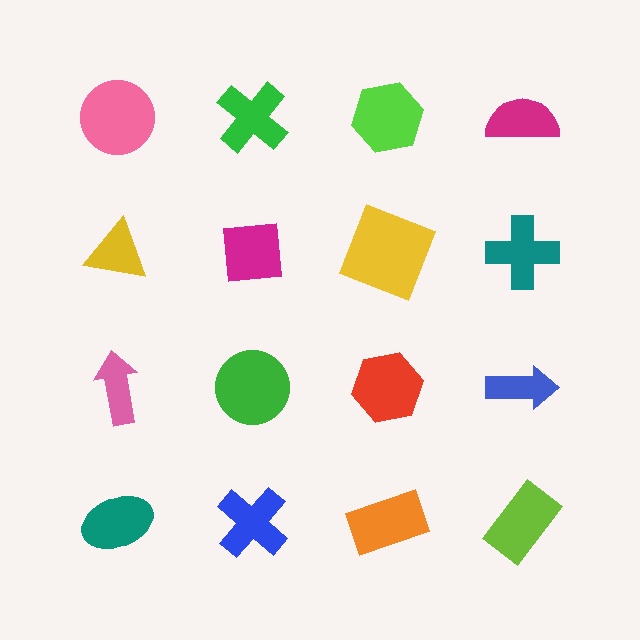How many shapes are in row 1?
4 shapes.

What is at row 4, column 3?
An orange rectangle.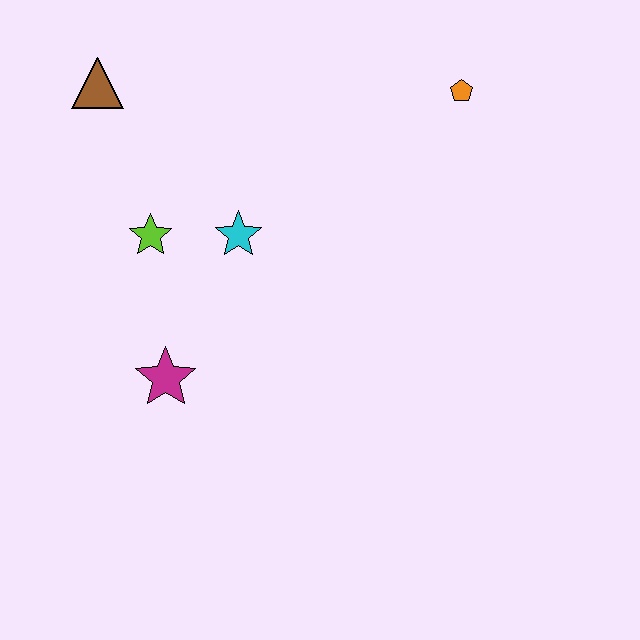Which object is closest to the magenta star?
The lime star is closest to the magenta star.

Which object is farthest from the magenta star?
The orange pentagon is farthest from the magenta star.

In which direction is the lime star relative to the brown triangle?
The lime star is below the brown triangle.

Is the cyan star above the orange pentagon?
No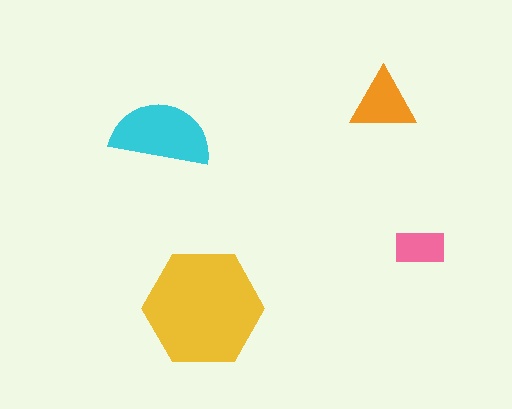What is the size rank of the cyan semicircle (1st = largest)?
2nd.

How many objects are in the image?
There are 4 objects in the image.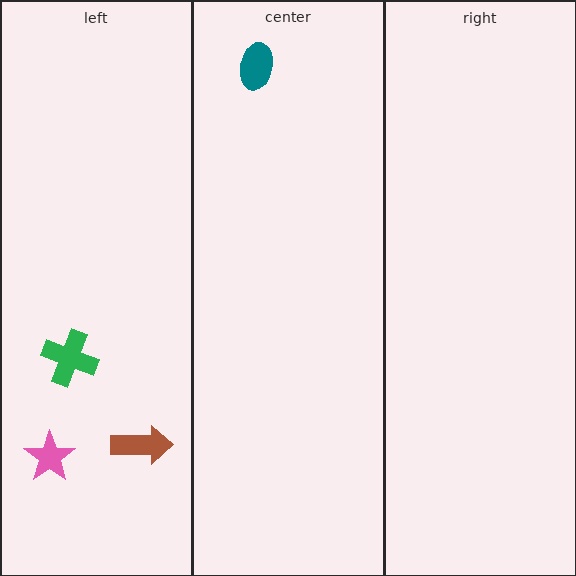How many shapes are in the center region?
1.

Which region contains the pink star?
The left region.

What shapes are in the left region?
The brown arrow, the green cross, the pink star.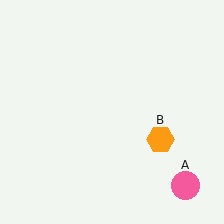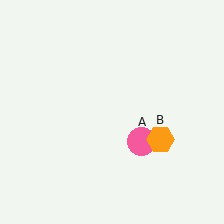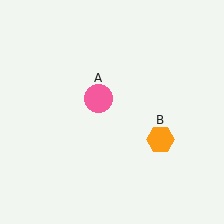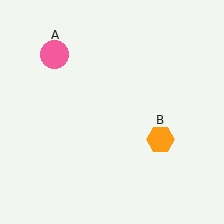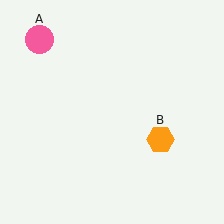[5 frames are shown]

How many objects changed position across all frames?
1 object changed position: pink circle (object A).